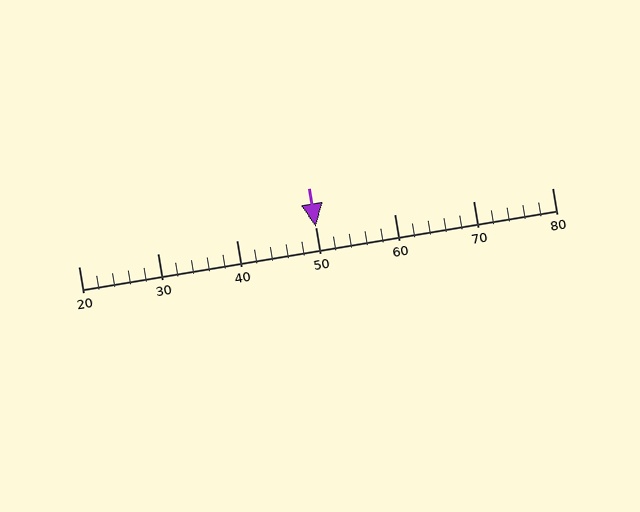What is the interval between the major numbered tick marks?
The major tick marks are spaced 10 units apart.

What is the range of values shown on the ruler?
The ruler shows values from 20 to 80.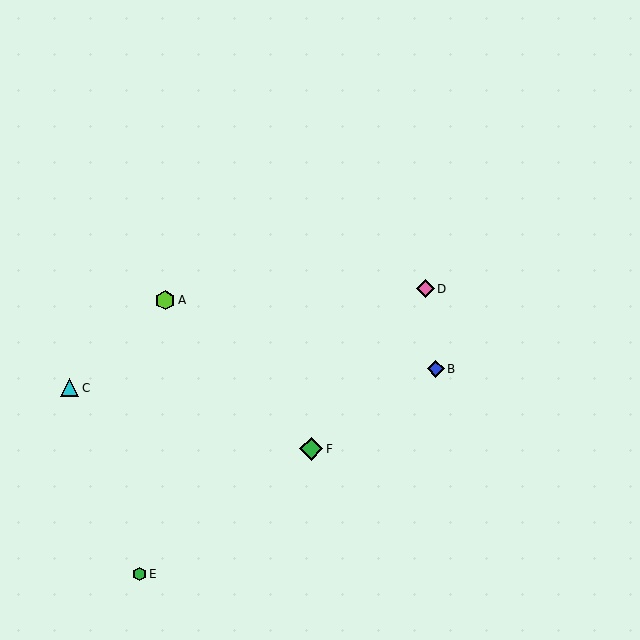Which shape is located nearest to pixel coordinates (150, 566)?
The green hexagon (labeled E) at (140, 574) is nearest to that location.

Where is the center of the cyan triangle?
The center of the cyan triangle is at (70, 388).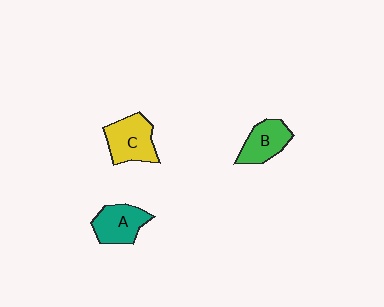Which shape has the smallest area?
Shape B (green).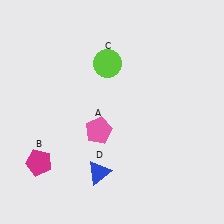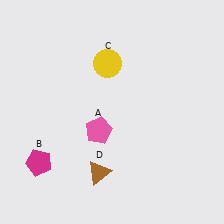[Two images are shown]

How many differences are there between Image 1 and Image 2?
There are 2 differences between the two images.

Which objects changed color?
C changed from lime to yellow. D changed from blue to brown.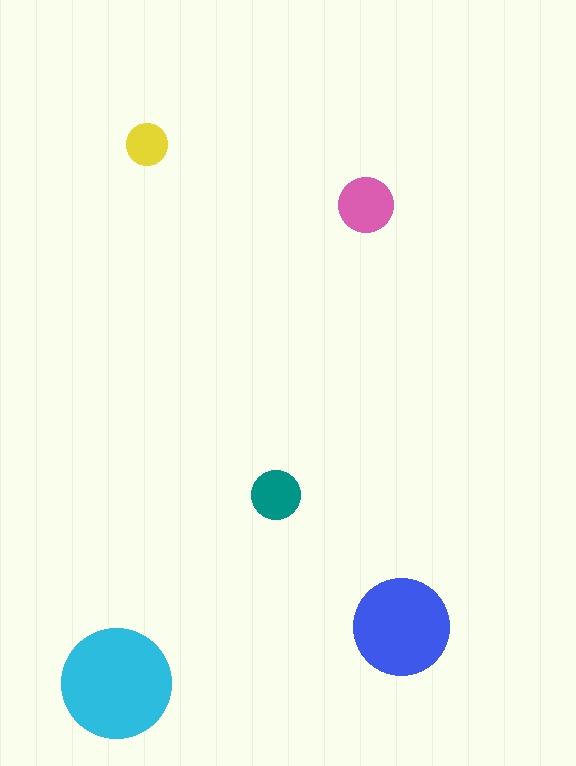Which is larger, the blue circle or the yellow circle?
The blue one.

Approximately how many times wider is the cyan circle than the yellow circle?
About 2.5 times wider.